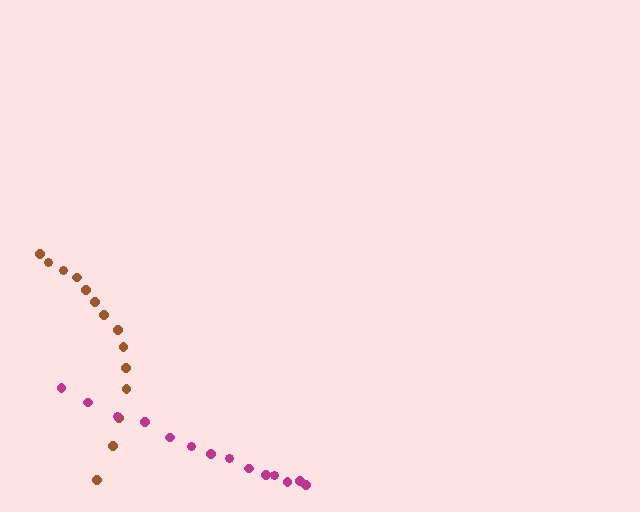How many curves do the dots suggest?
There are 2 distinct paths.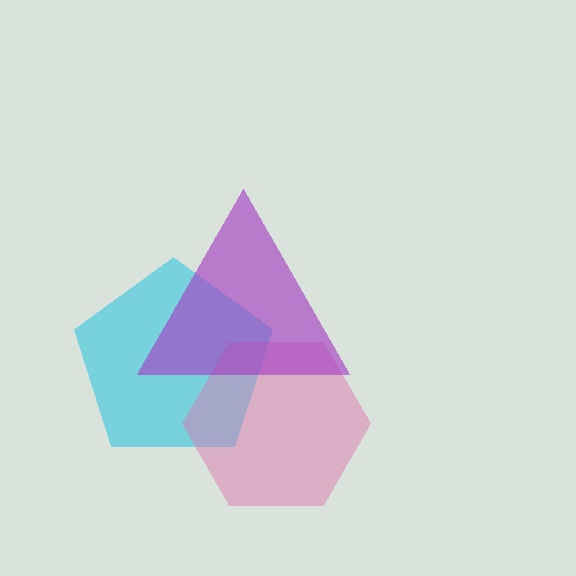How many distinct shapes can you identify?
There are 3 distinct shapes: a cyan pentagon, a pink hexagon, a purple triangle.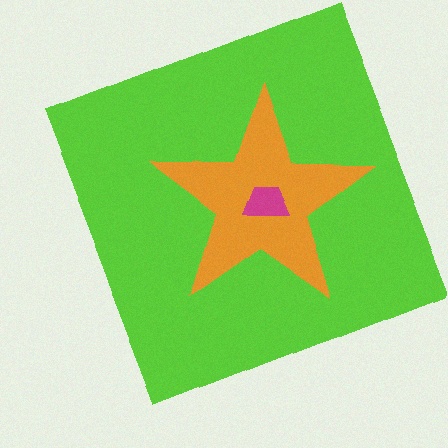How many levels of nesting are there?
3.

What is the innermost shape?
The magenta trapezoid.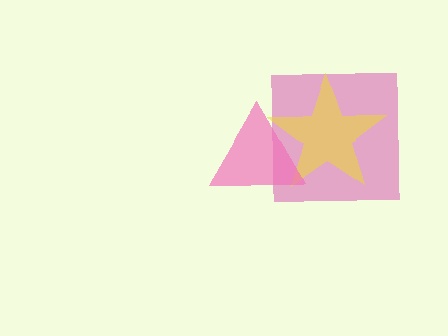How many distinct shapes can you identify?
There are 3 distinct shapes: a magenta square, a yellow star, a pink triangle.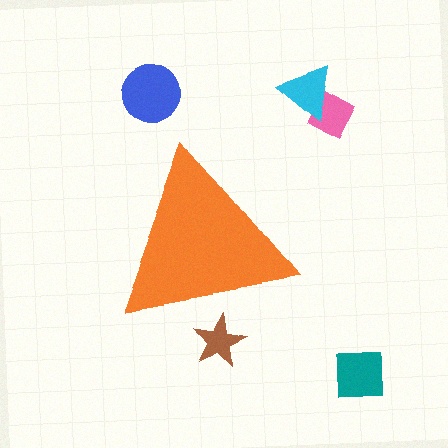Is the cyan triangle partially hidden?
No, the cyan triangle is fully visible.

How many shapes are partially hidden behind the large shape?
1 shape is partially hidden.